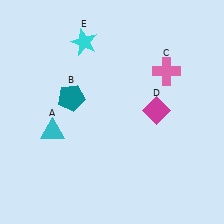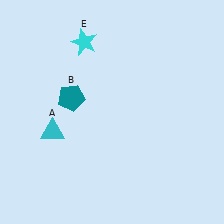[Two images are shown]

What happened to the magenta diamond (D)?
The magenta diamond (D) was removed in Image 2. It was in the top-right area of Image 1.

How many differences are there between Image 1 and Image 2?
There are 2 differences between the two images.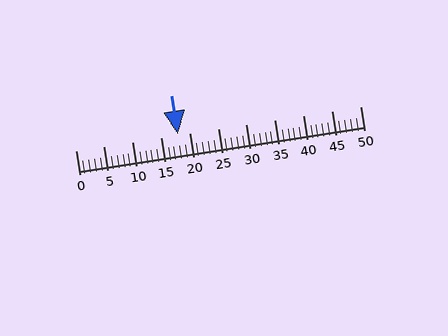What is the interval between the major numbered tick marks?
The major tick marks are spaced 5 units apart.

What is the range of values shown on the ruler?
The ruler shows values from 0 to 50.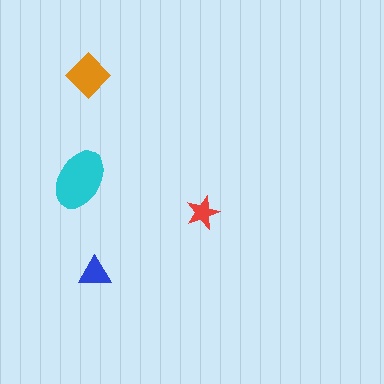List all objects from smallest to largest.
The red star, the blue triangle, the orange diamond, the cyan ellipse.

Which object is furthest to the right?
The red star is rightmost.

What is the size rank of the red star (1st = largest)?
4th.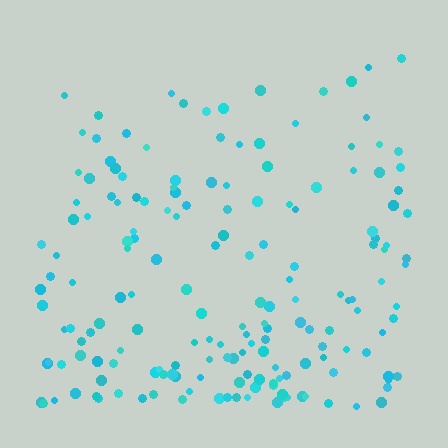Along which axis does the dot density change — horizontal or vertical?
Vertical.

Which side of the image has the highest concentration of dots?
The bottom.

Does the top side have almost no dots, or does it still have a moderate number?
Still a moderate number, just noticeably fewer than the bottom.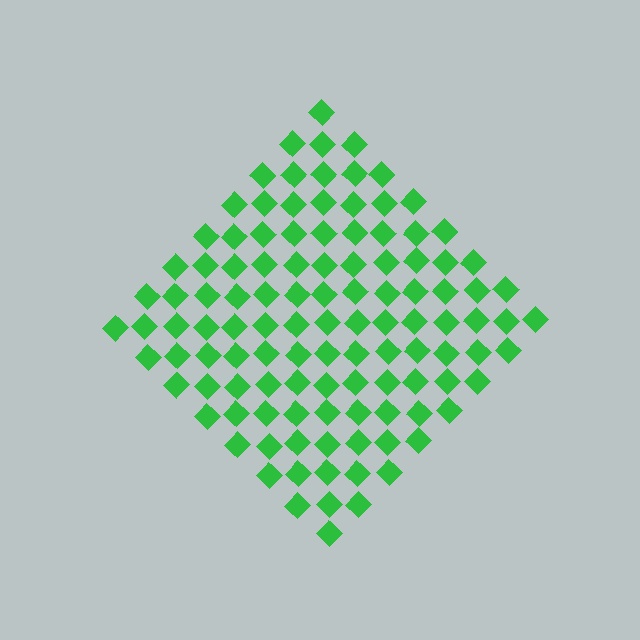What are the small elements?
The small elements are diamonds.